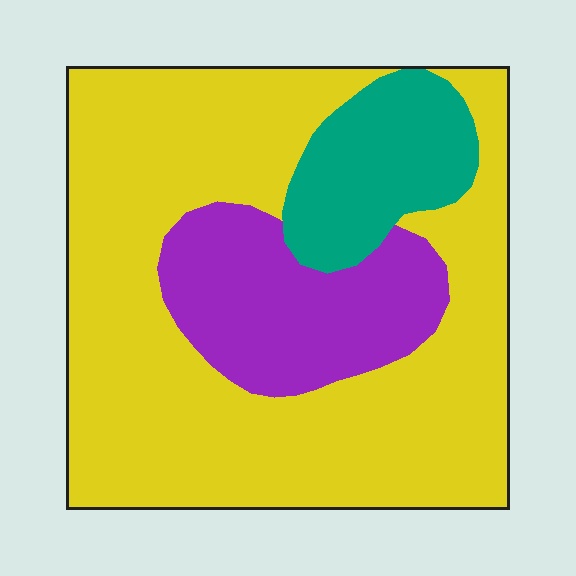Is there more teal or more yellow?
Yellow.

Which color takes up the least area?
Teal, at roughly 15%.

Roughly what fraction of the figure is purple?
Purple takes up about one fifth (1/5) of the figure.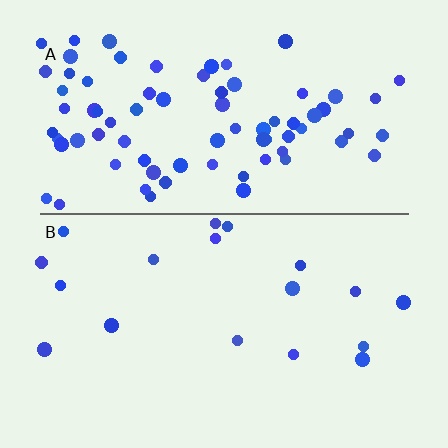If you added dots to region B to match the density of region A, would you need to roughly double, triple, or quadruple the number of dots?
Approximately quadruple.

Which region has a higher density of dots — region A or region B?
A (the top).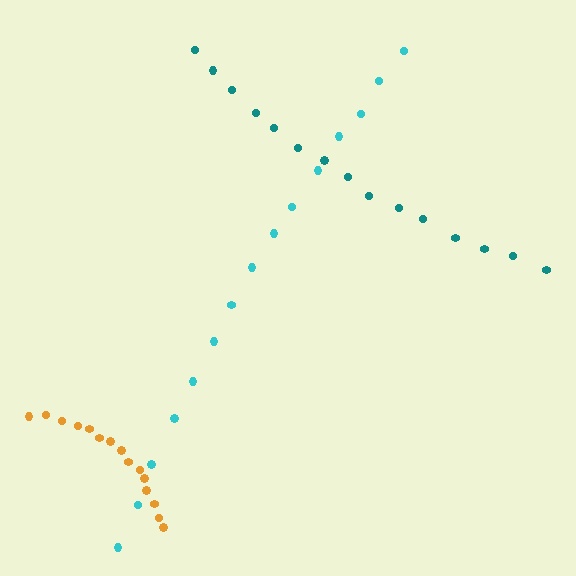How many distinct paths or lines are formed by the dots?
There are 3 distinct paths.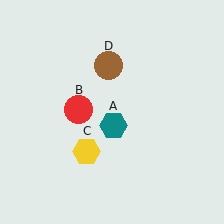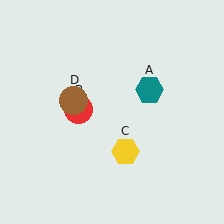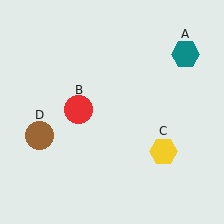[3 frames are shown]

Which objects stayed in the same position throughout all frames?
Red circle (object B) remained stationary.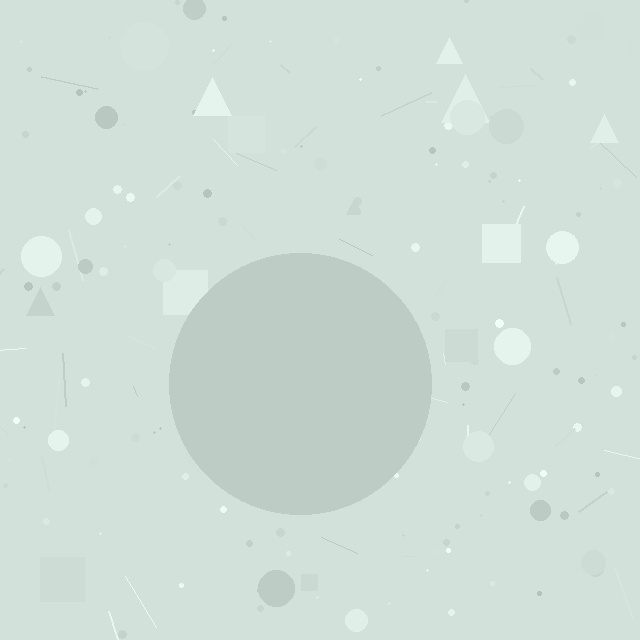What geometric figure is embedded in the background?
A circle is embedded in the background.